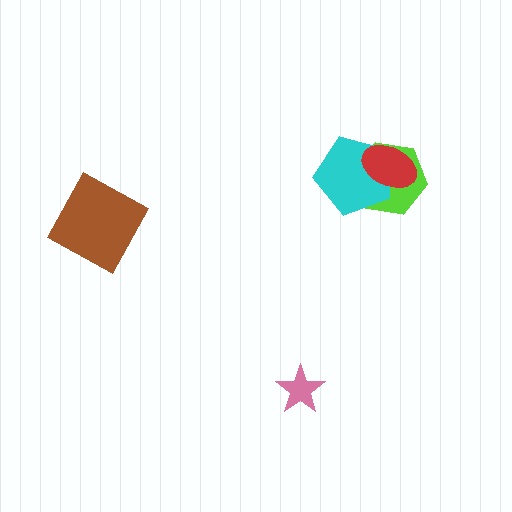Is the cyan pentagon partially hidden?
Yes, it is partially covered by another shape.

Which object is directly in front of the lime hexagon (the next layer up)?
The cyan pentagon is directly in front of the lime hexagon.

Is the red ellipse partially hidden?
No, no other shape covers it.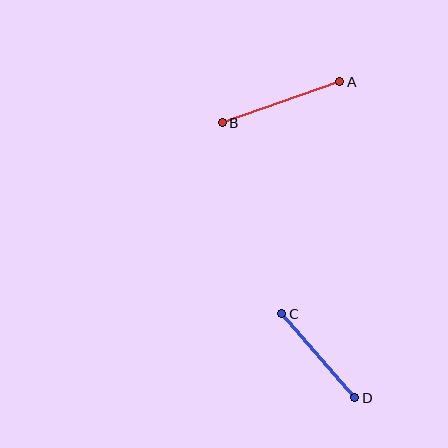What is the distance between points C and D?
The distance is approximately 112 pixels.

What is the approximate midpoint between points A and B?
The midpoint is at approximately (281, 102) pixels.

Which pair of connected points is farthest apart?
Points A and B are farthest apart.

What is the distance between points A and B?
The distance is approximately 124 pixels.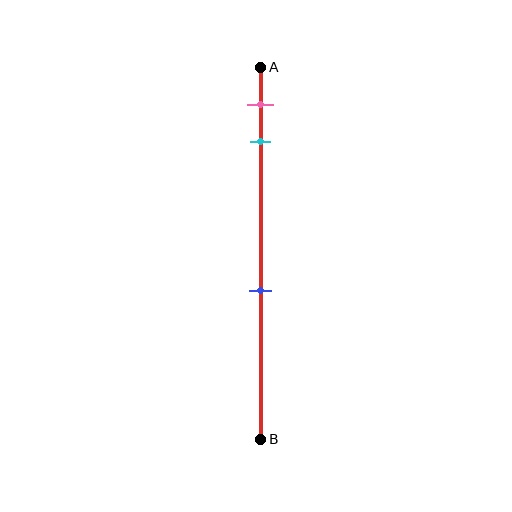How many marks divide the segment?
There are 3 marks dividing the segment.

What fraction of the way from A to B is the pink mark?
The pink mark is approximately 10% (0.1) of the way from A to B.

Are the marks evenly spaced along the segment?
No, the marks are not evenly spaced.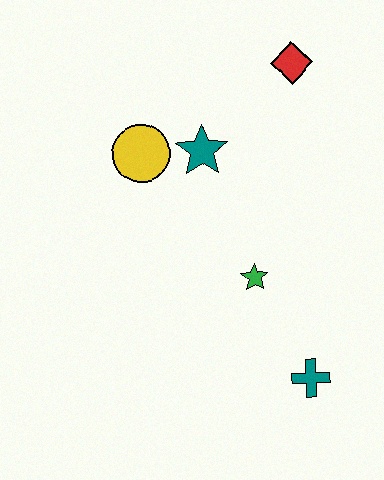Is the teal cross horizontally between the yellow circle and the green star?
No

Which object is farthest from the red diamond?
The teal cross is farthest from the red diamond.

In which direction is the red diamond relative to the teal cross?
The red diamond is above the teal cross.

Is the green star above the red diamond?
No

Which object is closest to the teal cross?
The green star is closest to the teal cross.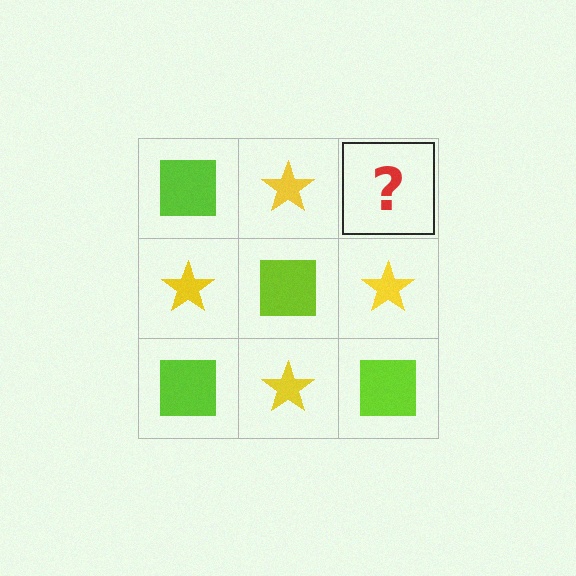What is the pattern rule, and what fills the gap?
The rule is that it alternates lime square and yellow star in a checkerboard pattern. The gap should be filled with a lime square.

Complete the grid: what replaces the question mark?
The question mark should be replaced with a lime square.